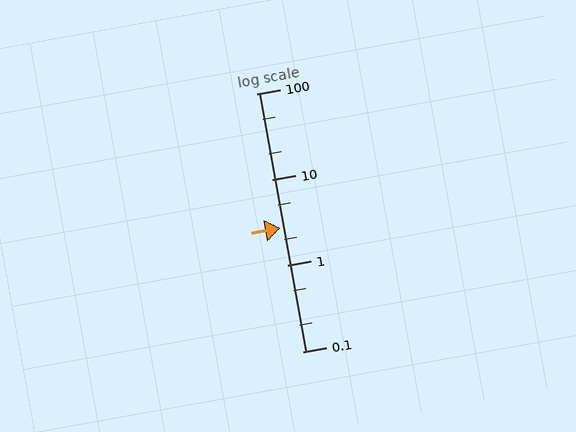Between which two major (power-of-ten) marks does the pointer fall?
The pointer is between 1 and 10.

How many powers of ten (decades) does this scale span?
The scale spans 3 decades, from 0.1 to 100.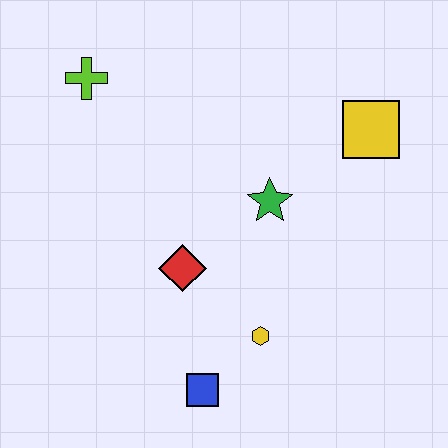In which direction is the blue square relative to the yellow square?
The blue square is below the yellow square.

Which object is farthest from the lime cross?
The blue square is farthest from the lime cross.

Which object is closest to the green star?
The red diamond is closest to the green star.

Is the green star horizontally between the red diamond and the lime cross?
No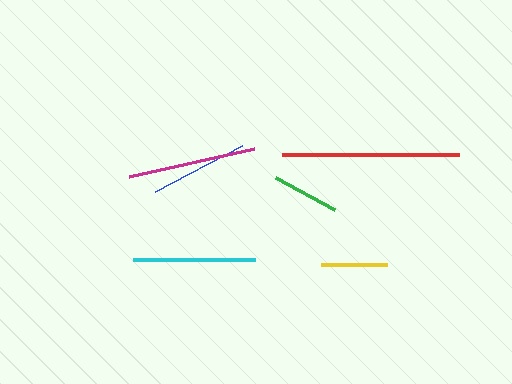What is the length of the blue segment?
The blue segment is approximately 99 pixels long.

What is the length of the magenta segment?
The magenta segment is approximately 128 pixels long.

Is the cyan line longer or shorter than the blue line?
The cyan line is longer than the blue line.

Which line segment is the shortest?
The yellow line is the shortest at approximately 67 pixels.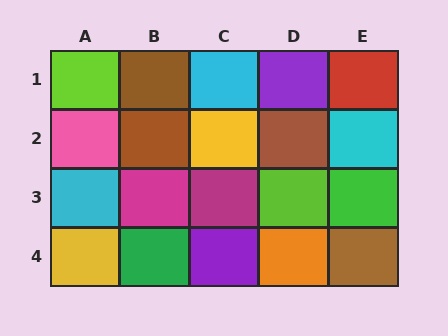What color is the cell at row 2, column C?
Yellow.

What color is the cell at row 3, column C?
Magenta.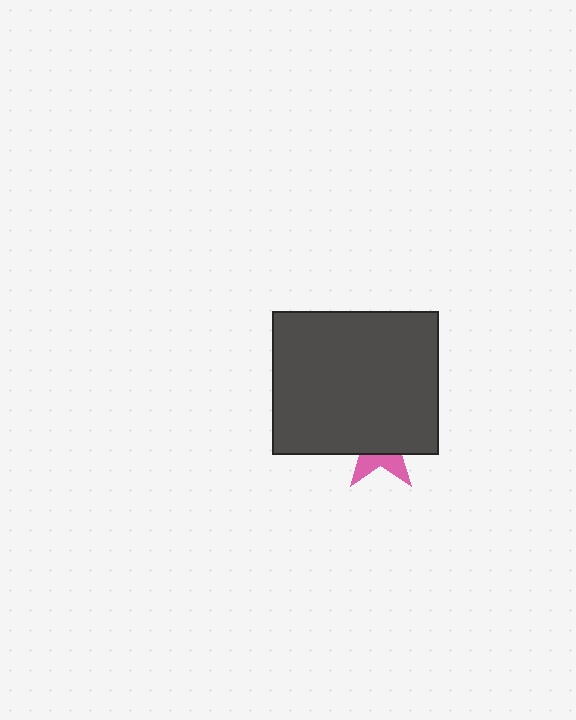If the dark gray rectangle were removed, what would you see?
You would see the complete pink star.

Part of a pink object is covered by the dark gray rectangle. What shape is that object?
It is a star.